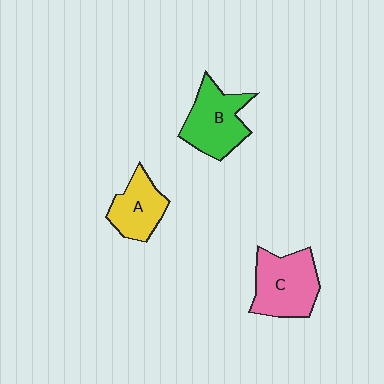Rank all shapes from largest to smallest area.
From largest to smallest: C (pink), B (green), A (yellow).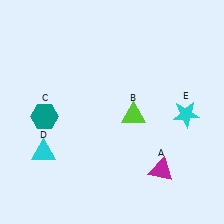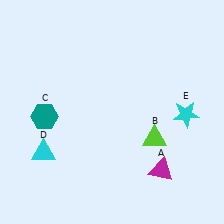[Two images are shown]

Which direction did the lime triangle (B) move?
The lime triangle (B) moved down.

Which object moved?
The lime triangle (B) moved down.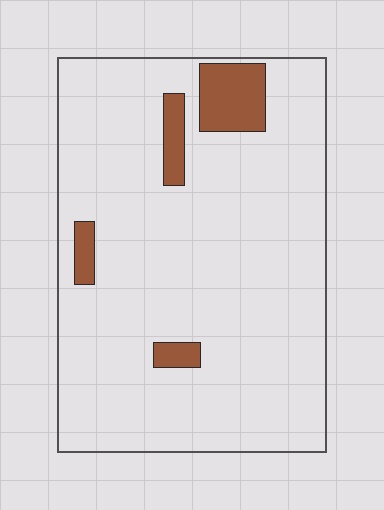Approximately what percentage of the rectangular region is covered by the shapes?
Approximately 10%.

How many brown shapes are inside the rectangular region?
4.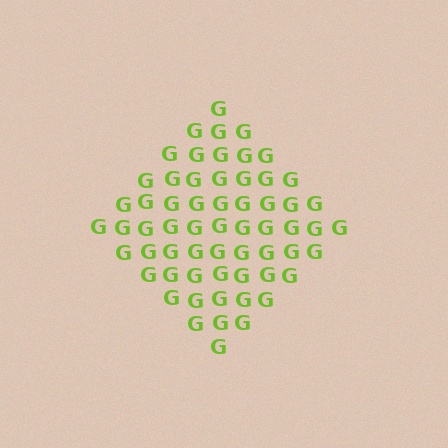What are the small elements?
The small elements are letter G's.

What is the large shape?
The large shape is a diamond.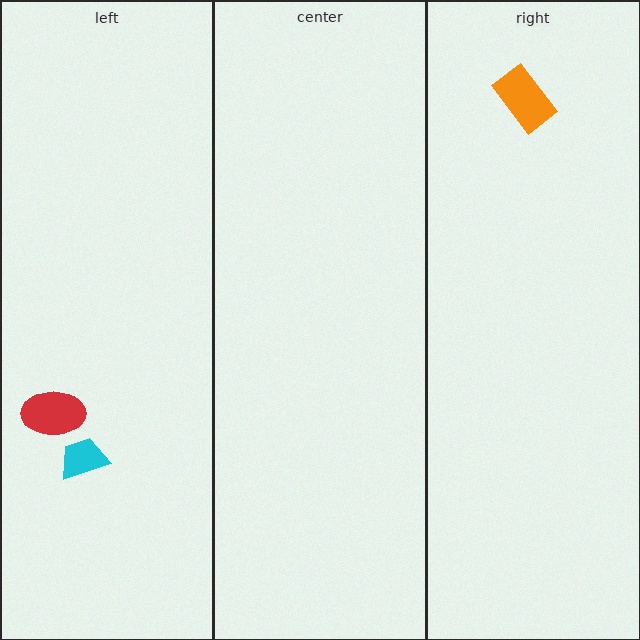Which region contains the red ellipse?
The left region.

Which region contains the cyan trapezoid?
The left region.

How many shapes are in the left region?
2.